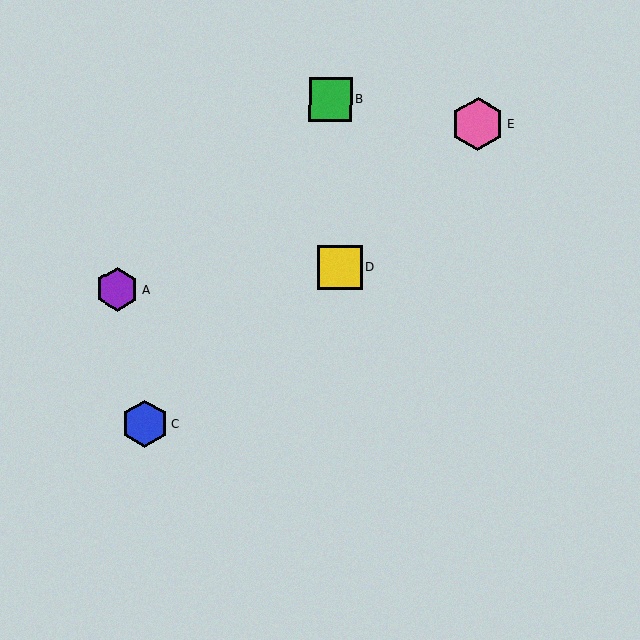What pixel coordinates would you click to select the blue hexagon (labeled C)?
Click at (144, 423) to select the blue hexagon C.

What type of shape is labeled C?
Shape C is a blue hexagon.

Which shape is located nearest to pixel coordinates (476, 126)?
The pink hexagon (labeled E) at (478, 124) is nearest to that location.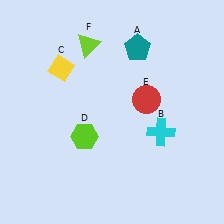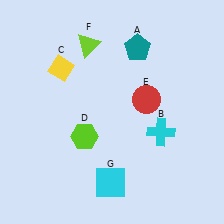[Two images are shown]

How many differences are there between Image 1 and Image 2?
There is 1 difference between the two images.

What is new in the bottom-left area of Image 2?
A cyan square (G) was added in the bottom-left area of Image 2.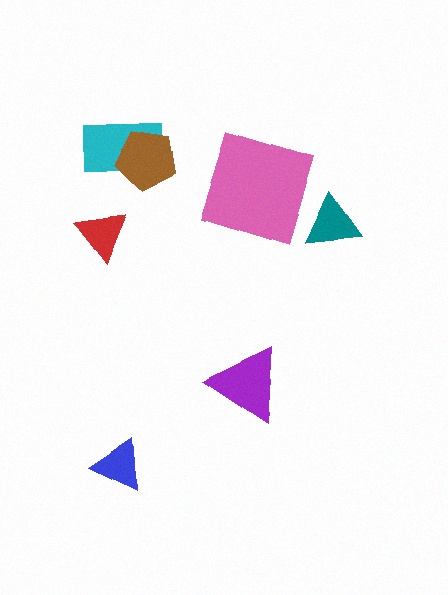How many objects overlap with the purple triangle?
0 objects overlap with the purple triangle.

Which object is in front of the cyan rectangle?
The brown pentagon is in front of the cyan rectangle.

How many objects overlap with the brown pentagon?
1 object overlaps with the brown pentagon.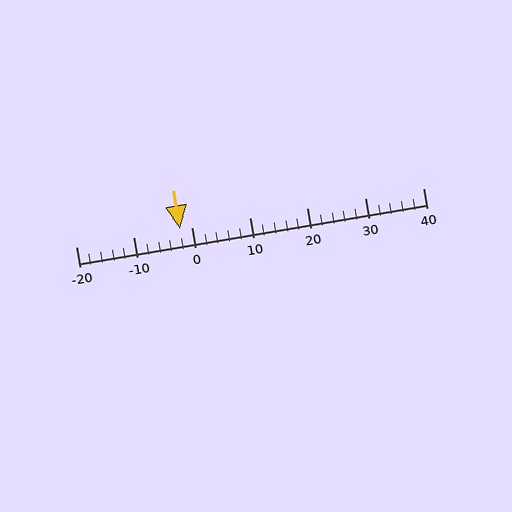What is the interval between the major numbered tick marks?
The major tick marks are spaced 10 units apart.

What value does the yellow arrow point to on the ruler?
The yellow arrow points to approximately -2.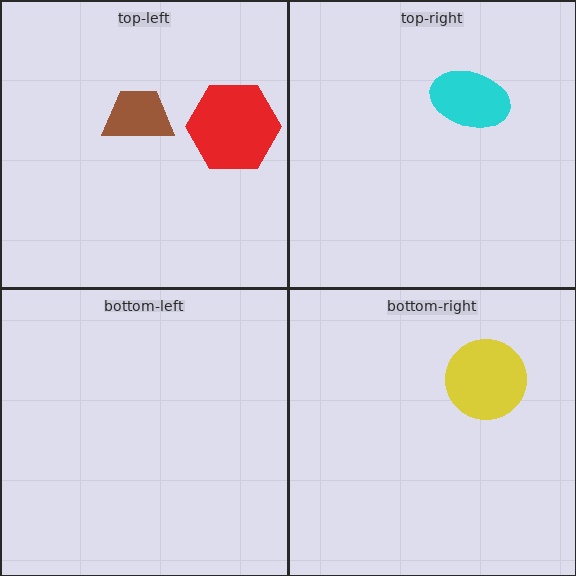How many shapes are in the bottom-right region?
1.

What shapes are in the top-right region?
The cyan ellipse.